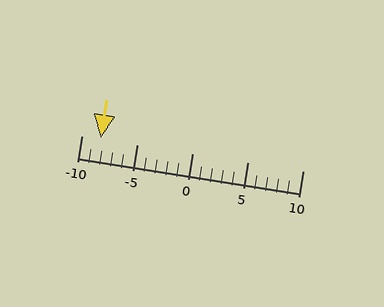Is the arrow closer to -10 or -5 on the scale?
The arrow is closer to -10.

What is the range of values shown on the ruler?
The ruler shows values from -10 to 10.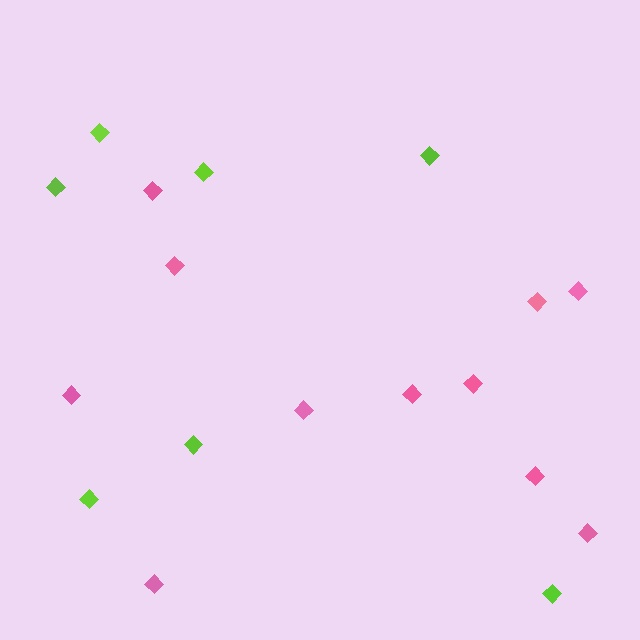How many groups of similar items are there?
There are 2 groups: one group of lime diamonds (7) and one group of pink diamonds (11).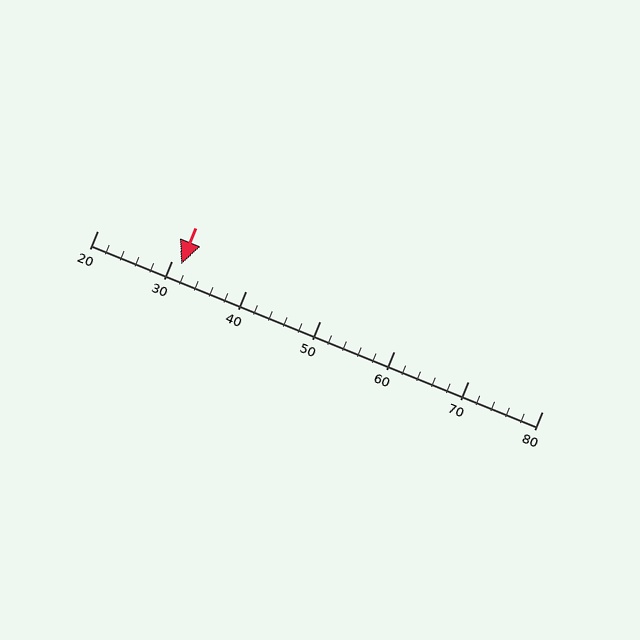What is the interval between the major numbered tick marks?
The major tick marks are spaced 10 units apart.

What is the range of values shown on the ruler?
The ruler shows values from 20 to 80.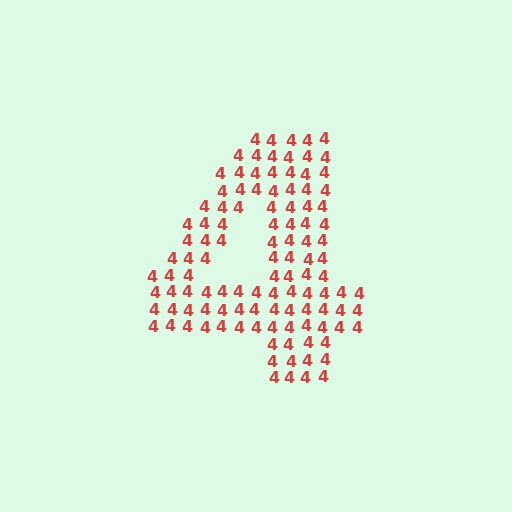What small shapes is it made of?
It is made of small digit 4's.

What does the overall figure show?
The overall figure shows the digit 4.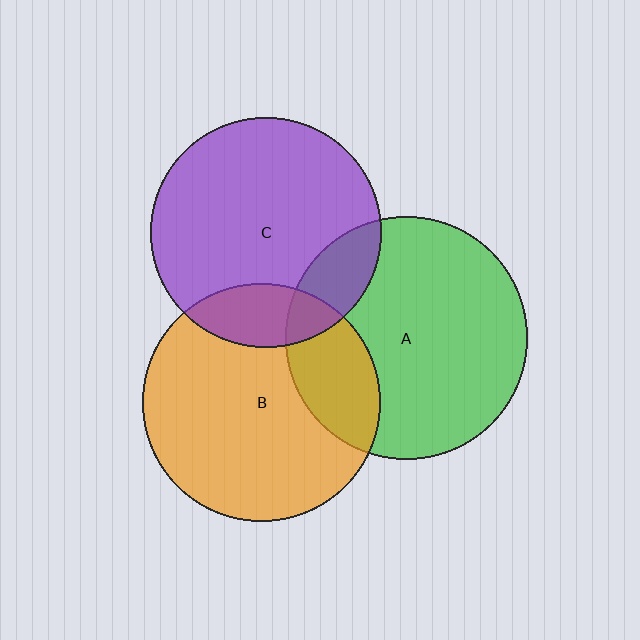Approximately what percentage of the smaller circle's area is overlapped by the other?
Approximately 15%.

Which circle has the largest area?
Circle A (green).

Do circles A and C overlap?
Yes.